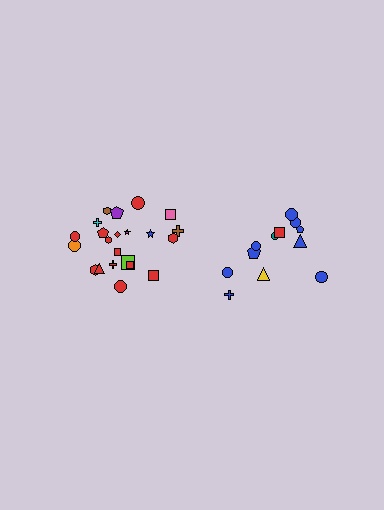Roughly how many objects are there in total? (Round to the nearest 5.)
Roughly 35 objects in total.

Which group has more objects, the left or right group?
The left group.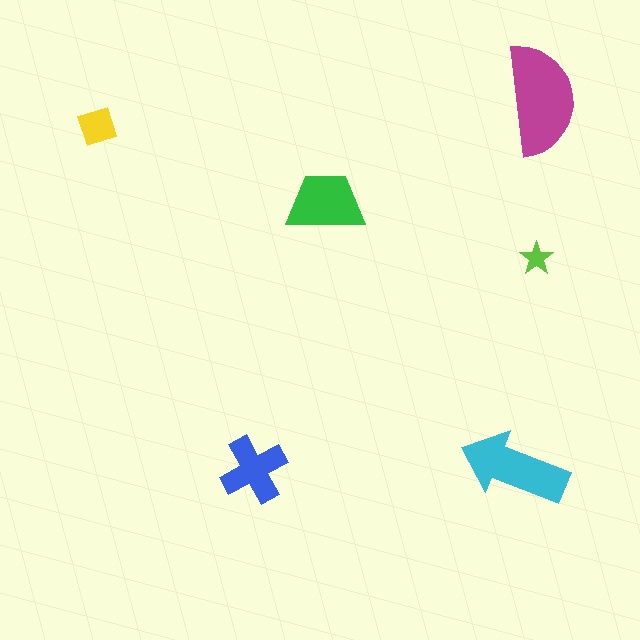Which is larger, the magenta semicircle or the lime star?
The magenta semicircle.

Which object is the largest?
The magenta semicircle.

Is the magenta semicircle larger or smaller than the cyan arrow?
Larger.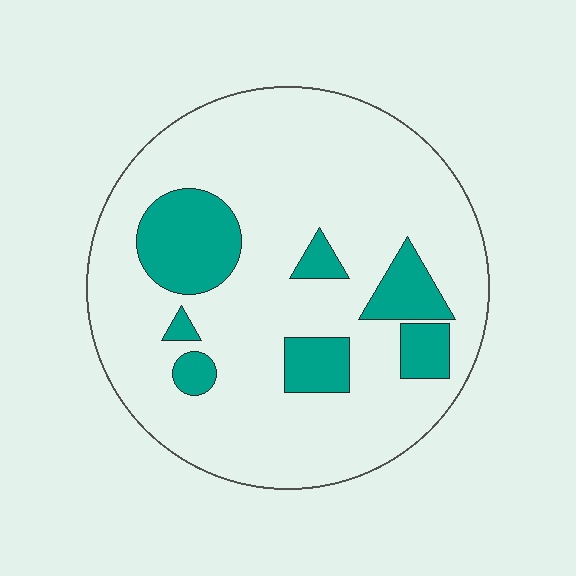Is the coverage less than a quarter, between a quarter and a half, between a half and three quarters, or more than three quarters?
Less than a quarter.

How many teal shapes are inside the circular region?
7.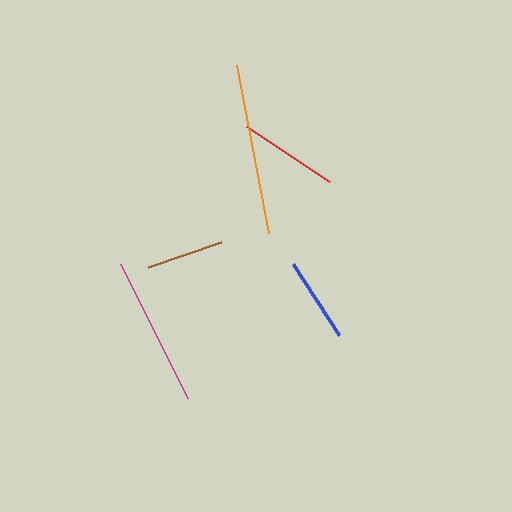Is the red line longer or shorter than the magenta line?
The magenta line is longer than the red line.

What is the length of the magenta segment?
The magenta segment is approximately 150 pixels long.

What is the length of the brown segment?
The brown segment is approximately 77 pixels long.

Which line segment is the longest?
The orange line is the longest at approximately 171 pixels.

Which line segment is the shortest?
The brown line is the shortest at approximately 77 pixels.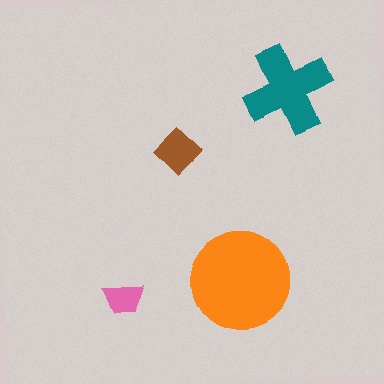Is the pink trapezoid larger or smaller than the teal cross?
Smaller.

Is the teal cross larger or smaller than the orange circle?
Smaller.